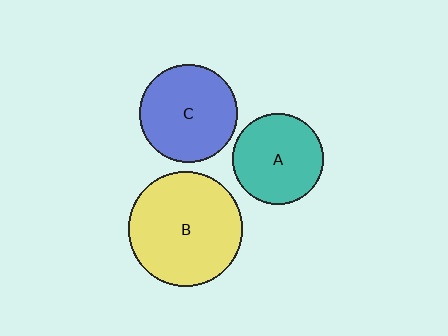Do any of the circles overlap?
No, none of the circles overlap.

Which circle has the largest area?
Circle B (yellow).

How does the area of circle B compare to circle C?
Approximately 1.3 times.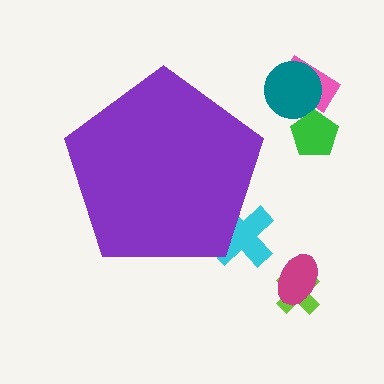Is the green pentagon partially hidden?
No, the green pentagon is fully visible.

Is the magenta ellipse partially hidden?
No, the magenta ellipse is fully visible.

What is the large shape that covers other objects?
A purple pentagon.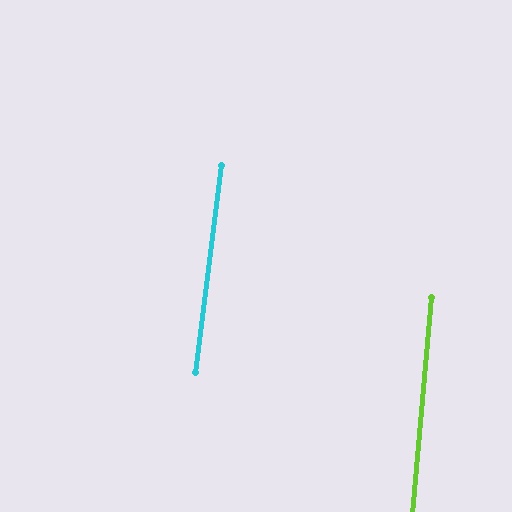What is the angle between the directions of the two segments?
Approximately 2 degrees.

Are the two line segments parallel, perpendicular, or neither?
Parallel — their directions differ by only 2.0°.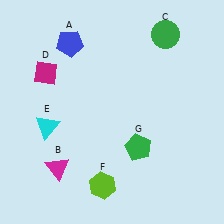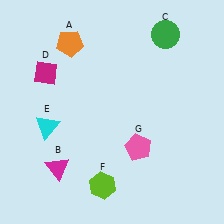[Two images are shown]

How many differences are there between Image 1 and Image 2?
There are 2 differences between the two images.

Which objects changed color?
A changed from blue to orange. G changed from green to pink.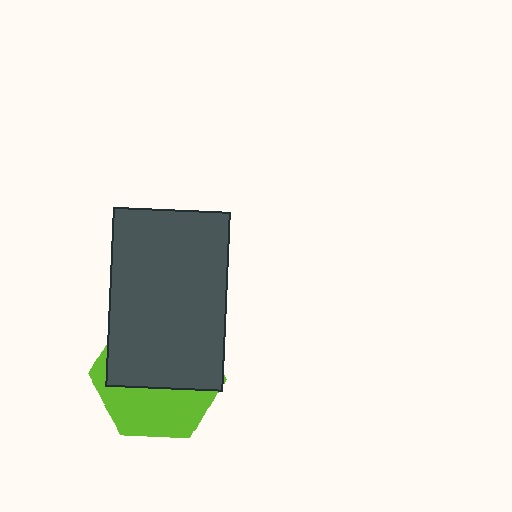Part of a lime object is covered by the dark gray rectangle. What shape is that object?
It is a hexagon.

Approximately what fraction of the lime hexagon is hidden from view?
Roughly 60% of the lime hexagon is hidden behind the dark gray rectangle.